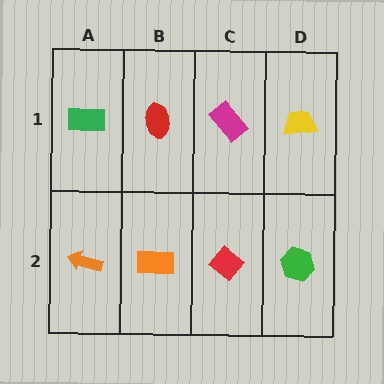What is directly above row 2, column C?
A magenta rectangle.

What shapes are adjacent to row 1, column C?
A red diamond (row 2, column C), a red ellipse (row 1, column B), a yellow trapezoid (row 1, column D).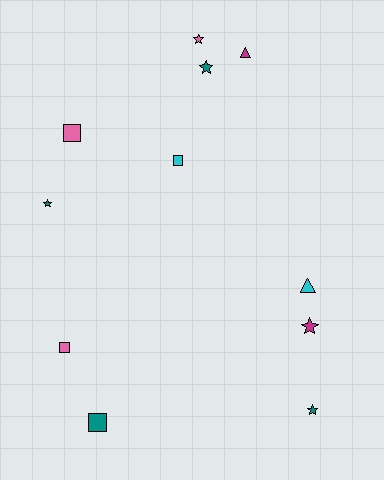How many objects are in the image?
There are 11 objects.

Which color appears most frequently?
Teal, with 4 objects.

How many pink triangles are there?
There are no pink triangles.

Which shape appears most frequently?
Star, with 5 objects.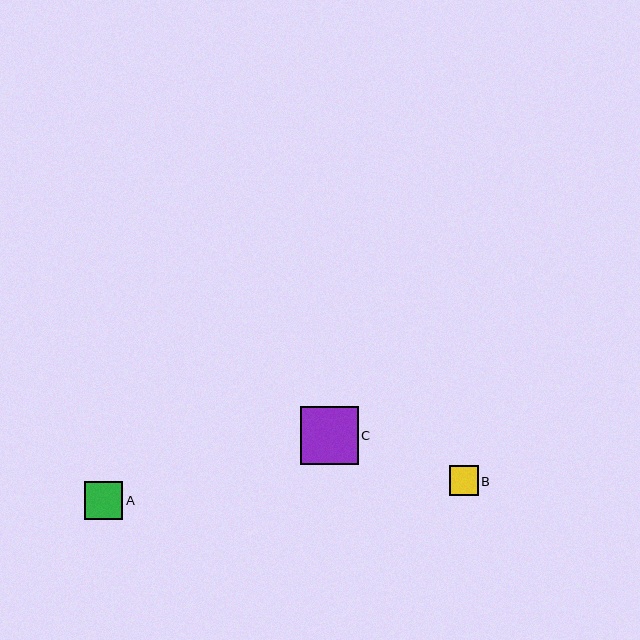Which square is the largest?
Square C is the largest with a size of approximately 58 pixels.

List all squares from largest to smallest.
From largest to smallest: C, A, B.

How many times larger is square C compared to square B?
Square C is approximately 2.0 times the size of square B.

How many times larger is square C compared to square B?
Square C is approximately 2.0 times the size of square B.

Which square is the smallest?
Square B is the smallest with a size of approximately 29 pixels.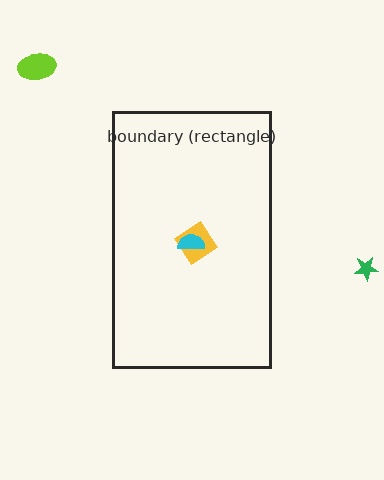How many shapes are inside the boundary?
2 inside, 2 outside.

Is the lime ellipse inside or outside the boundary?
Outside.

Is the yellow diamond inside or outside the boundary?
Inside.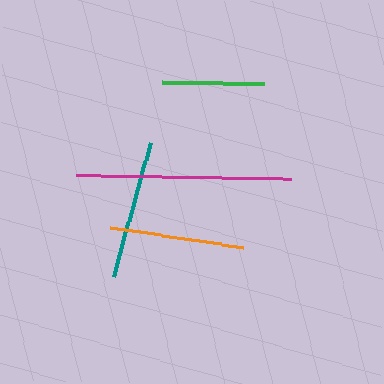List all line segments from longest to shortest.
From longest to shortest: magenta, teal, orange, green.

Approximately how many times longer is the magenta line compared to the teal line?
The magenta line is approximately 1.5 times the length of the teal line.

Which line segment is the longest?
The magenta line is the longest at approximately 215 pixels.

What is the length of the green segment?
The green segment is approximately 102 pixels long.